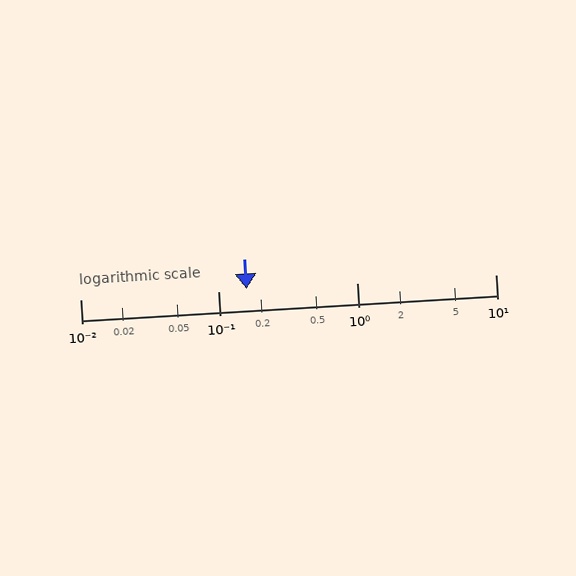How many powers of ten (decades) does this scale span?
The scale spans 3 decades, from 0.01 to 10.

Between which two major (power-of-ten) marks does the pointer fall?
The pointer is between 0.1 and 1.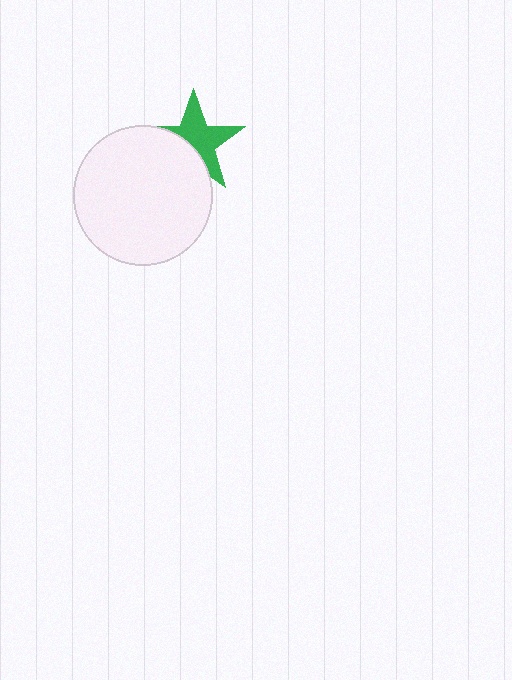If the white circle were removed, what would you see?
You would see the complete green star.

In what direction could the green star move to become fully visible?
The green star could move toward the upper-right. That would shift it out from behind the white circle entirely.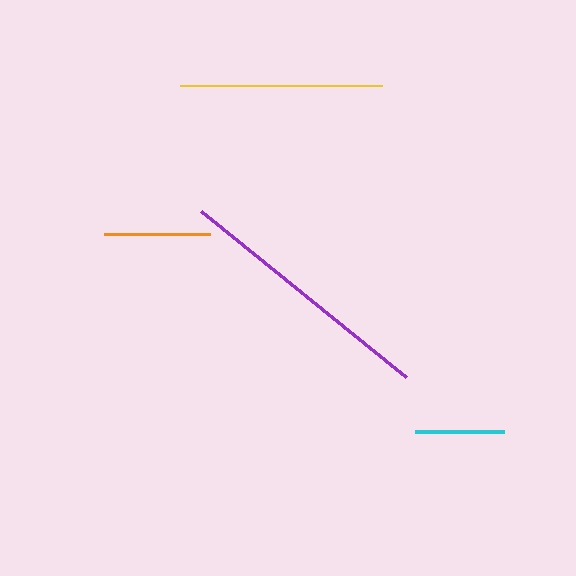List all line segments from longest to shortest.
From longest to shortest: purple, yellow, orange, cyan.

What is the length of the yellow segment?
The yellow segment is approximately 202 pixels long.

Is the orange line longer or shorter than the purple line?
The purple line is longer than the orange line.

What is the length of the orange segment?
The orange segment is approximately 106 pixels long.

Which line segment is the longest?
The purple line is the longest at approximately 264 pixels.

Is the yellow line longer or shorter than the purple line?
The purple line is longer than the yellow line.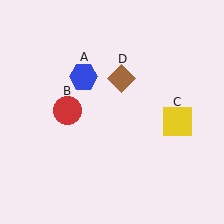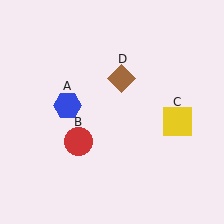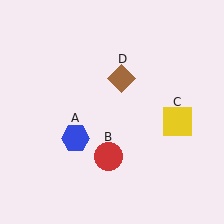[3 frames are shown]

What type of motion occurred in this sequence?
The blue hexagon (object A), red circle (object B) rotated counterclockwise around the center of the scene.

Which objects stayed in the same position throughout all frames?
Yellow square (object C) and brown diamond (object D) remained stationary.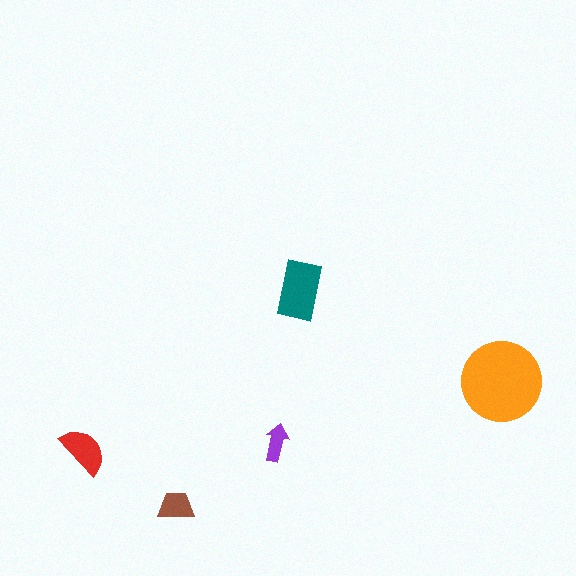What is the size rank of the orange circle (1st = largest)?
1st.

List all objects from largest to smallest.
The orange circle, the teal rectangle, the red semicircle, the brown trapezoid, the purple arrow.